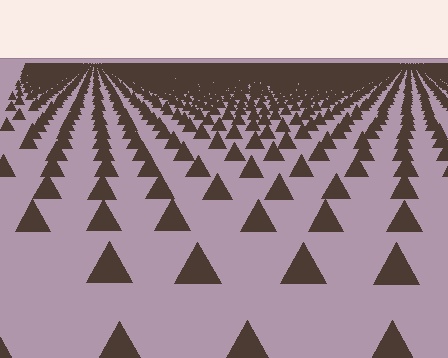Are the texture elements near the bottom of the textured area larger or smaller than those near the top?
Larger. Near the bottom, elements are closer to the viewer and appear at a bigger on-screen size.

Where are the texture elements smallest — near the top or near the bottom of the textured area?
Near the top.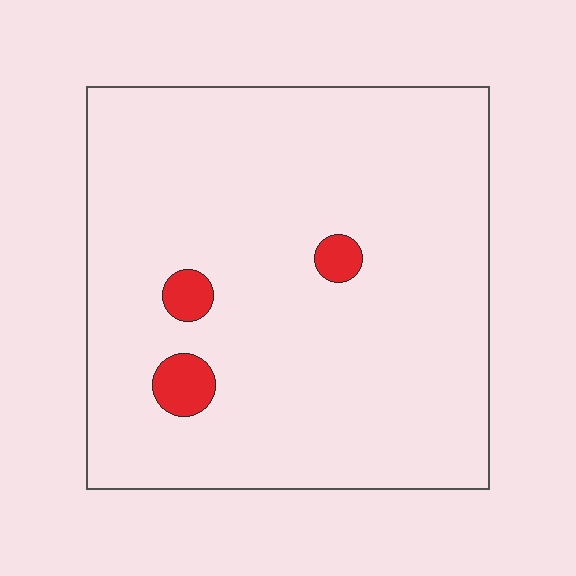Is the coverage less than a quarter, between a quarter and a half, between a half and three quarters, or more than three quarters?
Less than a quarter.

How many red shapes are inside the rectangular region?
3.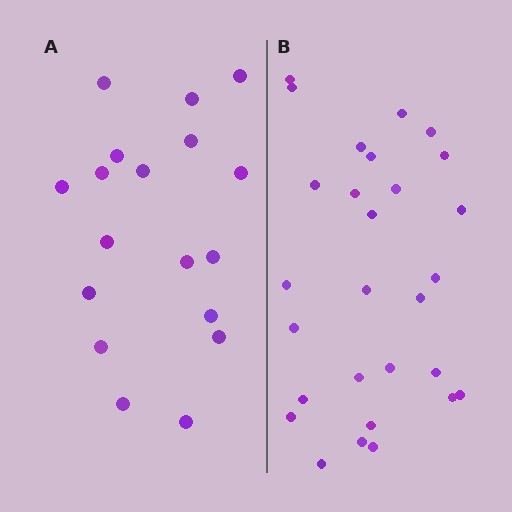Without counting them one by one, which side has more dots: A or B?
Region B (the right region) has more dots.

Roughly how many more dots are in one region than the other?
Region B has roughly 10 or so more dots than region A.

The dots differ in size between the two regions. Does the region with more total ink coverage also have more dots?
No. Region A has more total ink coverage because its dots are larger, but region B actually contains more individual dots. Total area can be misleading — the number of items is what matters here.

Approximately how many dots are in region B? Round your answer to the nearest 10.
About 30 dots. (The exact count is 28, which rounds to 30.)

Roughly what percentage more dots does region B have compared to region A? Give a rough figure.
About 55% more.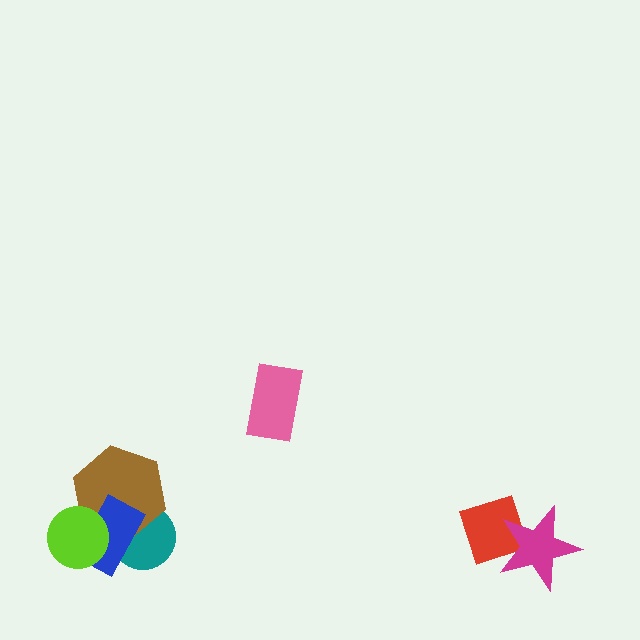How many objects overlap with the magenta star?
1 object overlaps with the magenta star.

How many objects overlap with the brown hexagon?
3 objects overlap with the brown hexagon.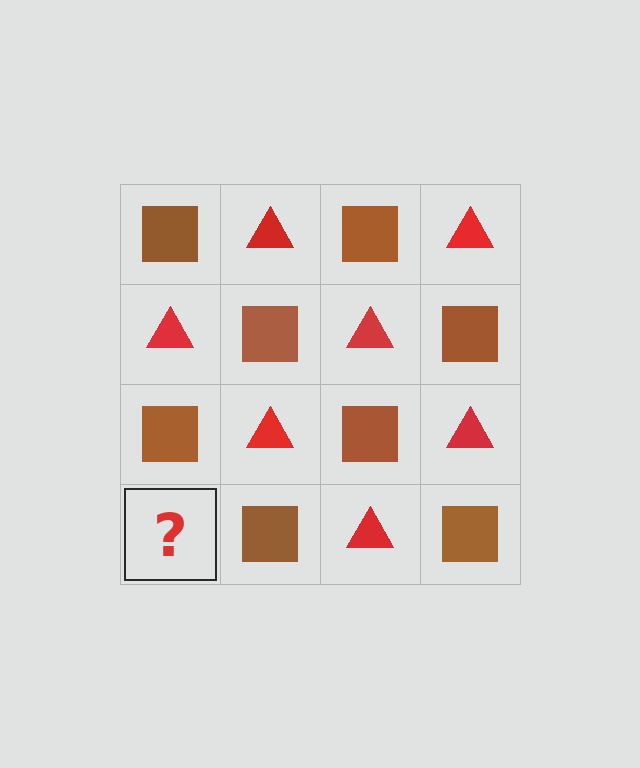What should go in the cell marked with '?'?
The missing cell should contain a red triangle.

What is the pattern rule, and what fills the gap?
The rule is that it alternates brown square and red triangle in a checkerboard pattern. The gap should be filled with a red triangle.